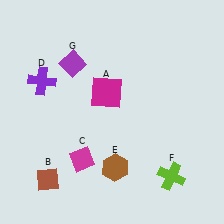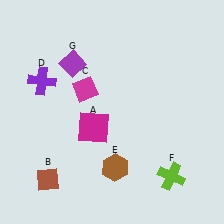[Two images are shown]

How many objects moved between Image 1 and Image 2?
2 objects moved between the two images.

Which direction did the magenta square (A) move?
The magenta square (A) moved down.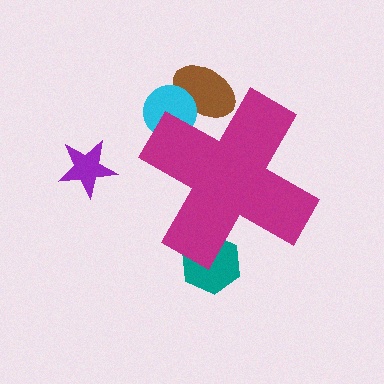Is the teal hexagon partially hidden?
Yes, the teal hexagon is partially hidden behind the magenta cross.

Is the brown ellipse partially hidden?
Yes, the brown ellipse is partially hidden behind the magenta cross.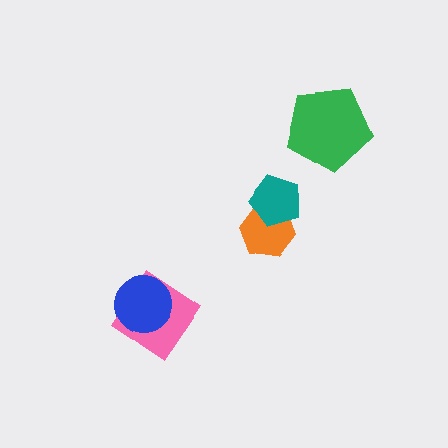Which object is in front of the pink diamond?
The blue circle is in front of the pink diamond.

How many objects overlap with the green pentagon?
0 objects overlap with the green pentagon.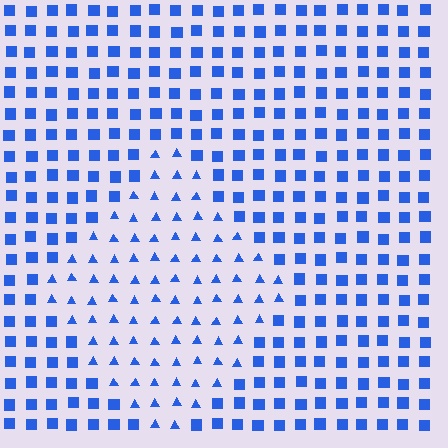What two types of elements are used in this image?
The image uses triangles inside the diamond region and squares outside it.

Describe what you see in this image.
The image is filled with small blue elements arranged in a uniform grid. A diamond-shaped region contains triangles, while the surrounding area contains squares. The boundary is defined purely by the change in element shape.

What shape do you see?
I see a diamond.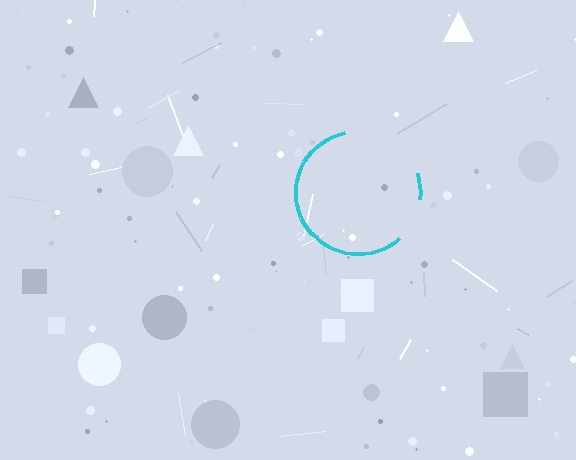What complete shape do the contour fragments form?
The contour fragments form a circle.